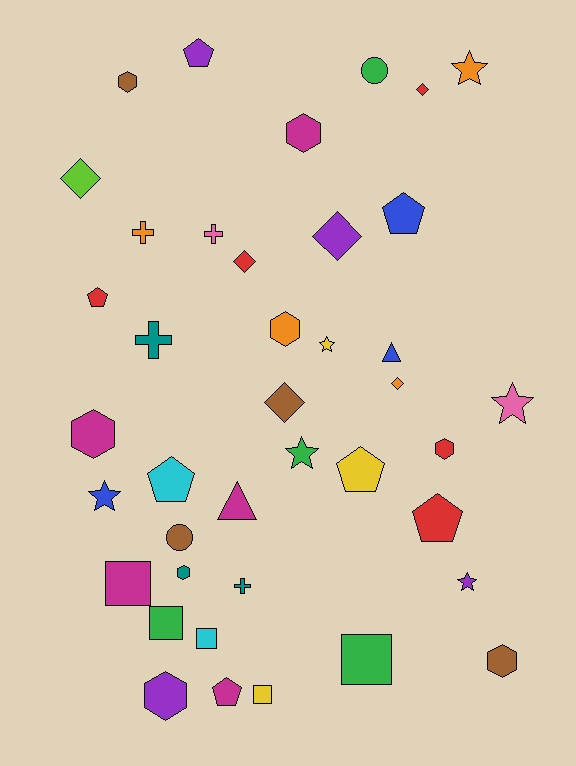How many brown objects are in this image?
There are 4 brown objects.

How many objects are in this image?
There are 40 objects.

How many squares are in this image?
There are 5 squares.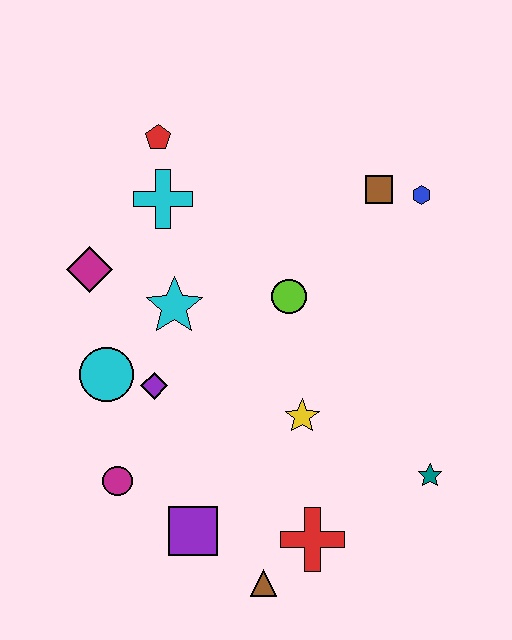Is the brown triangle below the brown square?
Yes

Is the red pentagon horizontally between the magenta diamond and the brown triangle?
Yes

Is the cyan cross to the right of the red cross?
No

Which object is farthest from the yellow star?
The red pentagon is farthest from the yellow star.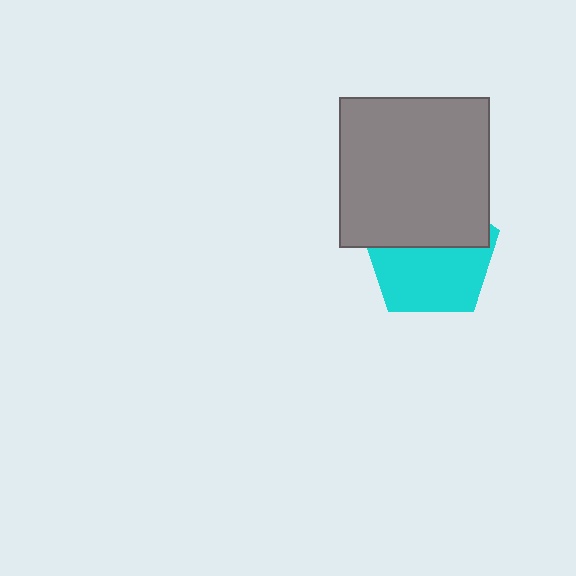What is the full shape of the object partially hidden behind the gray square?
The partially hidden object is a cyan pentagon.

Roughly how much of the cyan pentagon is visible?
About half of it is visible (roughly 56%).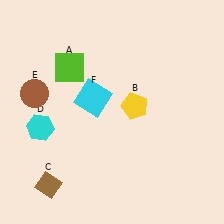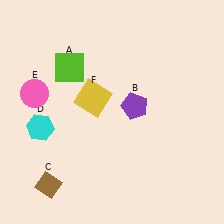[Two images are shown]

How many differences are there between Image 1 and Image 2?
There are 3 differences between the two images.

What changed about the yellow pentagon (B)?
In Image 1, B is yellow. In Image 2, it changed to purple.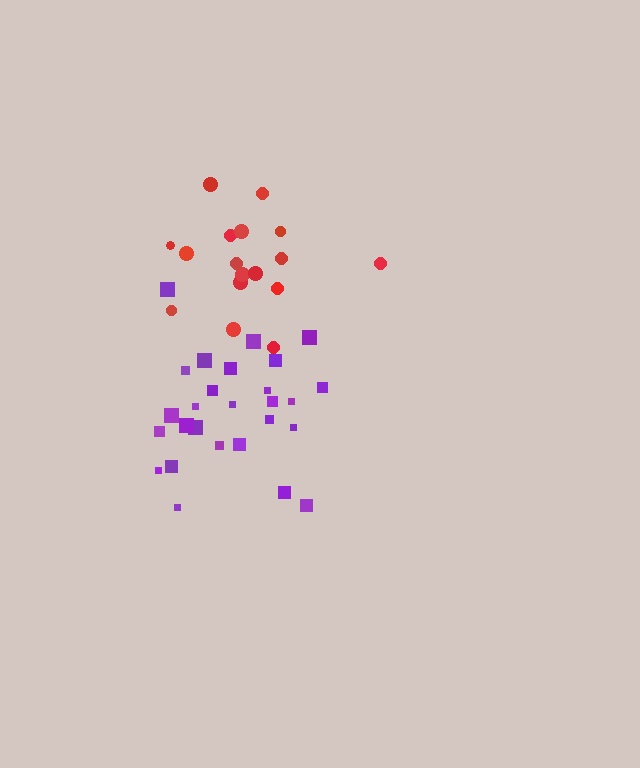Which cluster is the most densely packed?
Purple.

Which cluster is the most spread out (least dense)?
Red.